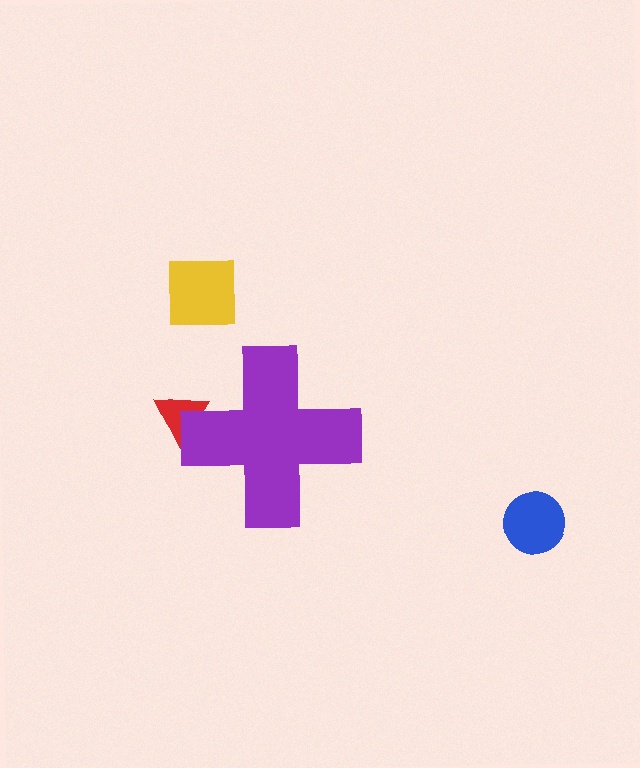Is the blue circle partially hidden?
No, the blue circle is fully visible.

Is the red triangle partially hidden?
Yes, the red triangle is partially hidden behind the purple cross.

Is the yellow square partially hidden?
No, the yellow square is fully visible.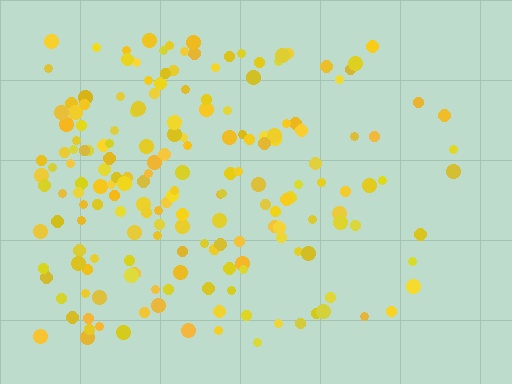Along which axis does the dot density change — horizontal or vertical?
Horizontal.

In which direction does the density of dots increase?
From right to left, with the left side densest.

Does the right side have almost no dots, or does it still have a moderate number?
Still a moderate number, just noticeably fewer than the left.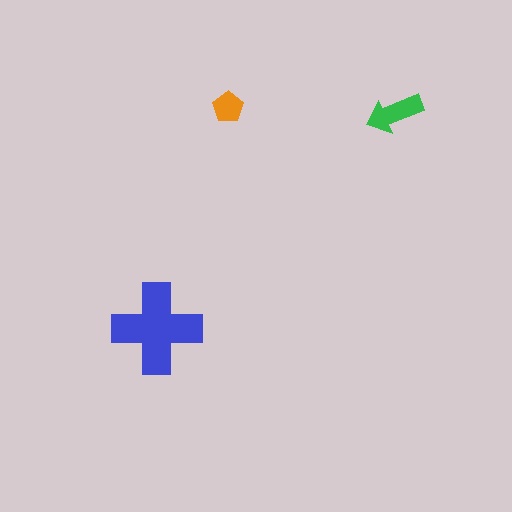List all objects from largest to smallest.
The blue cross, the green arrow, the orange pentagon.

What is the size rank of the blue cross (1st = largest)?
1st.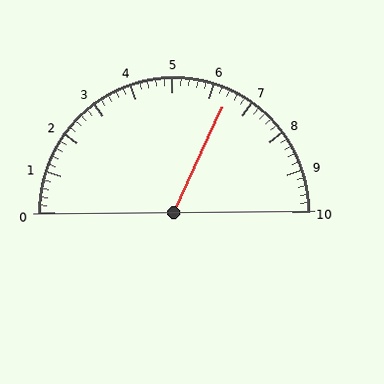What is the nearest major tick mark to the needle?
The nearest major tick mark is 6.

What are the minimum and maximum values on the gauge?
The gauge ranges from 0 to 10.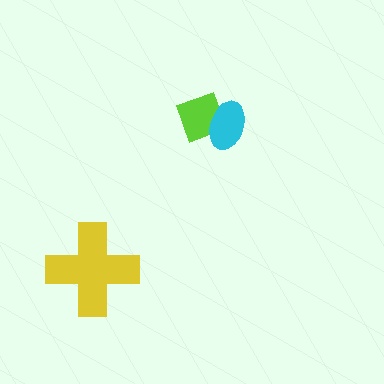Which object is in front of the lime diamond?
The cyan ellipse is in front of the lime diamond.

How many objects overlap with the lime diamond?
1 object overlaps with the lime diamond.